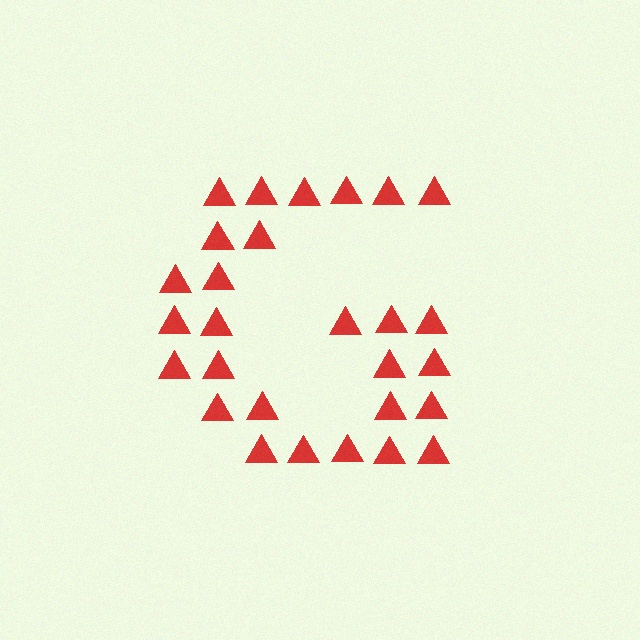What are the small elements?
The small elements are triangles.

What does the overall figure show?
The overall figure shows the letter G.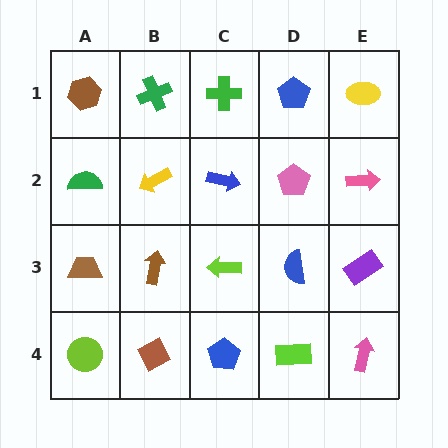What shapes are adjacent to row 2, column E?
A yellow ellipse (row 1, column E), a purple rectangle (row 3, column E), a pink pentagon (row 2, column D).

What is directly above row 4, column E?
A purple rectangle.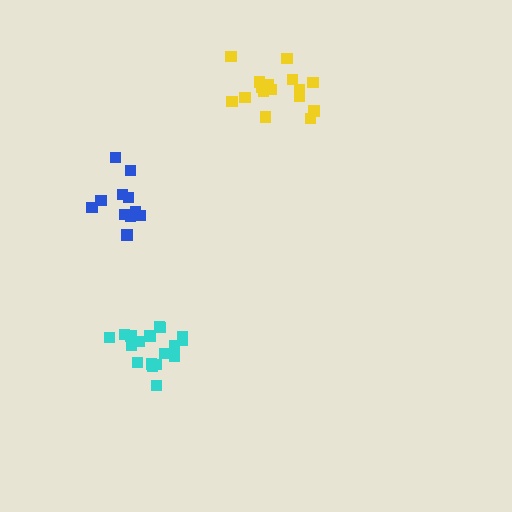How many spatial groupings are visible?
There are 3 spatial groupings.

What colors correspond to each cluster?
The clusters are colored: yellow, blue, cyan.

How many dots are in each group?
Group 1: 16 dots, Group 2: 12 dots, Group 3: 18 dots (46 total).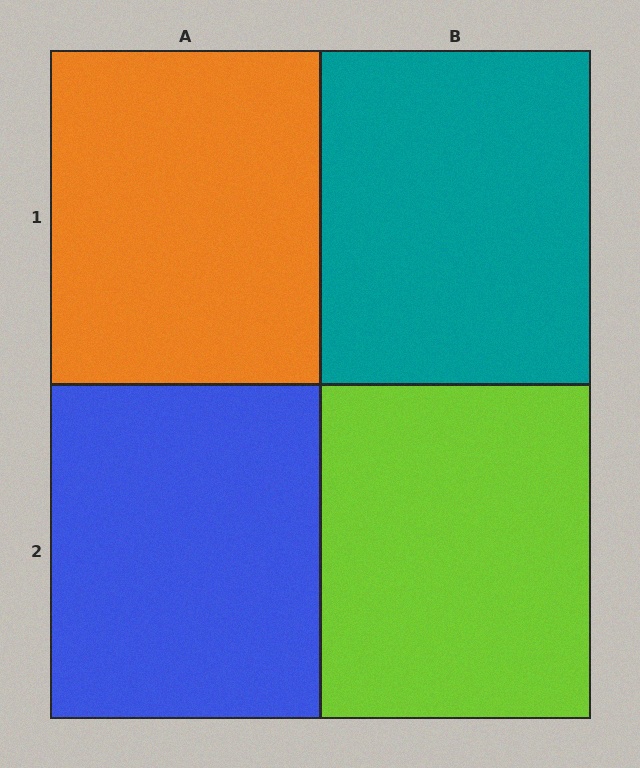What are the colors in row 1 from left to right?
Orange, teal.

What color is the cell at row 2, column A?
Blue.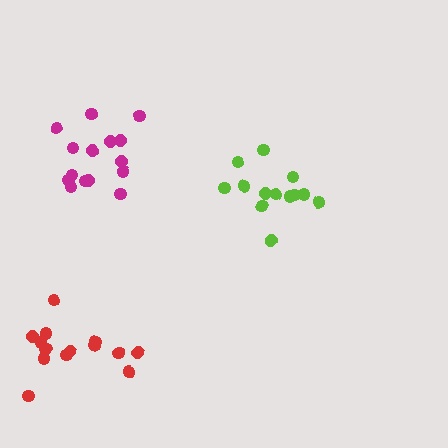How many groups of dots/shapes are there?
There are 3 groups.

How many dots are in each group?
Group 1: 15 dots, Group 2: 13 dots, Group 3: 14 dots (42 total).